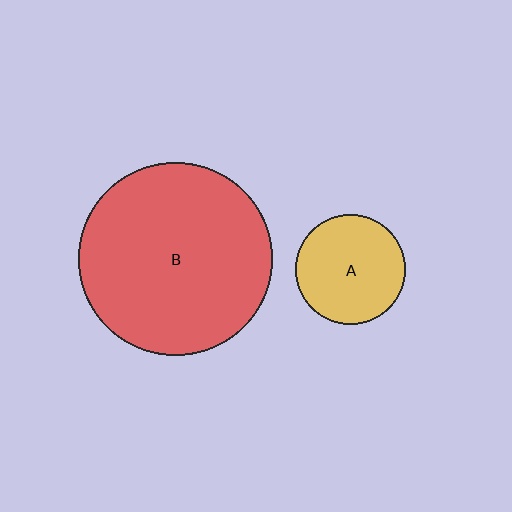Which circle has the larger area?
Circle B (red).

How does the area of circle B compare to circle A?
Approximately 3.1 times.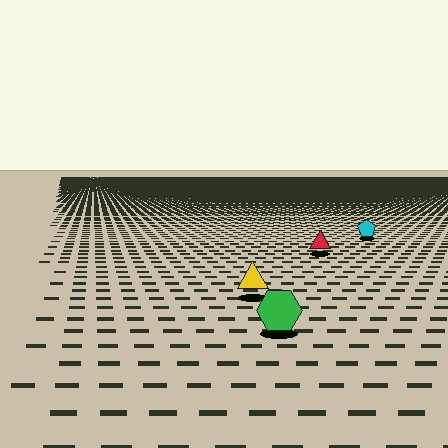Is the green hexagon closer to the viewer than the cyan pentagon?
Yes. The green hexagon is closer — you can tell from the texture gradient: the ground texture is coarser near it.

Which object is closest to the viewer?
The green hexagon is closest. The texture marks near it are larger and more spread out.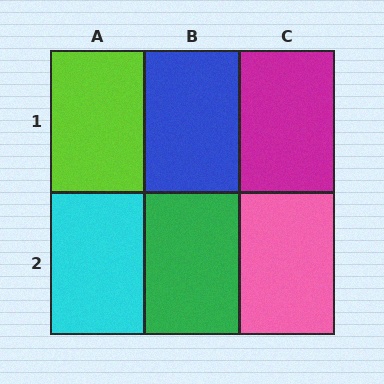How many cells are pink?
1 cell is pink.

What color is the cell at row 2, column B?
Green.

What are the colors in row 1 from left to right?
Lime, blue, magenta.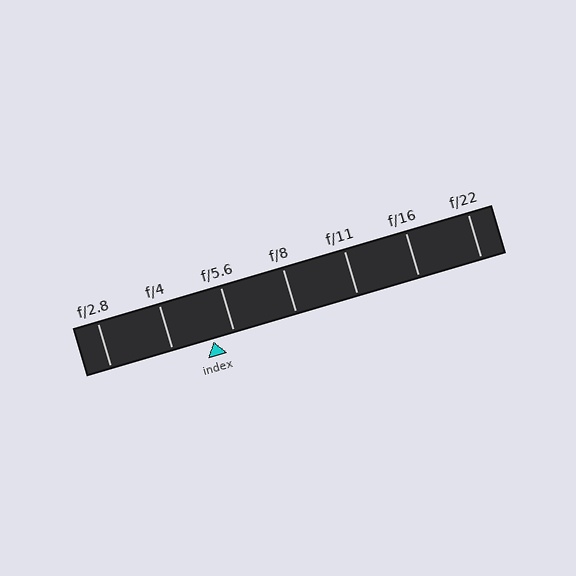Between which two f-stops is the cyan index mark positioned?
The index mark is between f/4 and f/5.6.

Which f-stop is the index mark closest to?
The index mark is closest to f/5.6.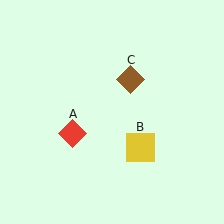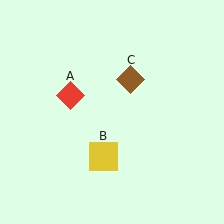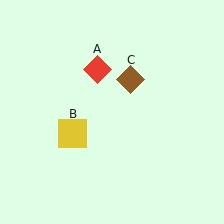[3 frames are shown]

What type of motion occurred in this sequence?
The red diamond (object A), yellow square (object B) rotated clockwise around the center of the scene.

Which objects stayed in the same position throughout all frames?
Brown diamond (object C) remained stationary.